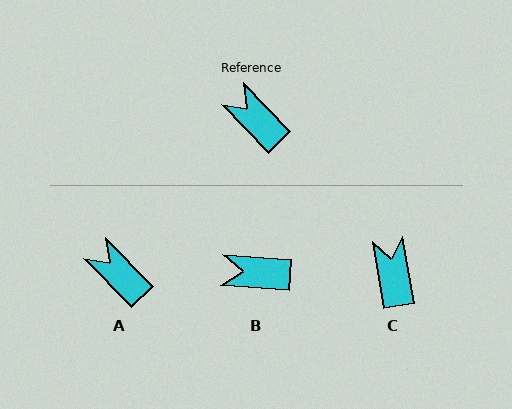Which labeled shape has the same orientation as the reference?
A.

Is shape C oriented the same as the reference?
No, it is off by about 34 degrees.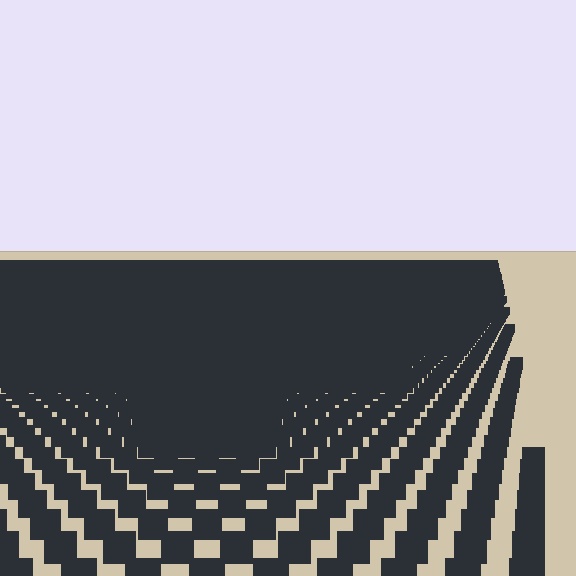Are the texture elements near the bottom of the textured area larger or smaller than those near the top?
Larger. Near the bottom, elements are closer to the viewer and appear at a bigger on-screen size.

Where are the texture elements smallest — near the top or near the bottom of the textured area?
Near the top.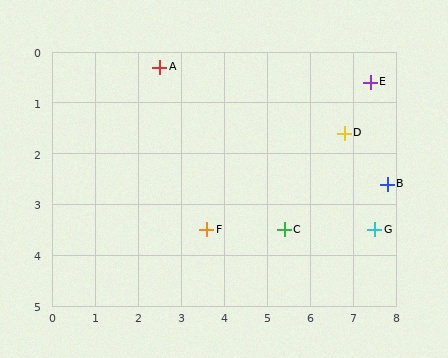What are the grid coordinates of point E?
Point E is at approximately (7.4, 0.6).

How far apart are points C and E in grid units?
Points C and E are about 3.5 grid units apart.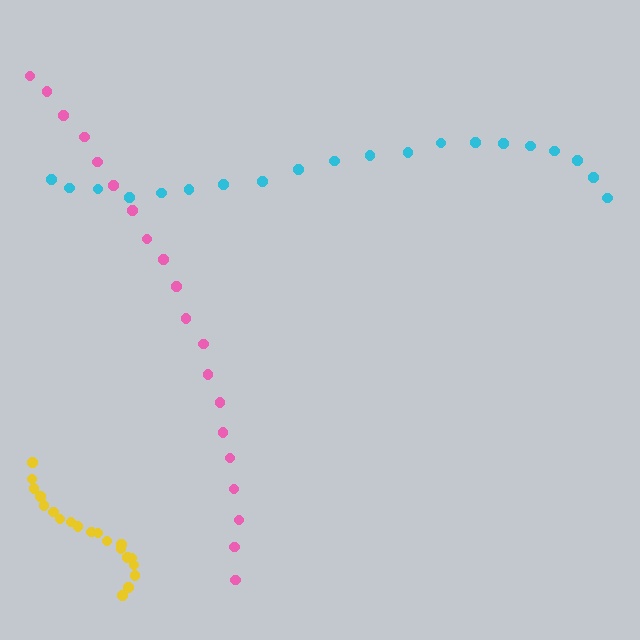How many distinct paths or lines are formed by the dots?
There are 3 distinct paths.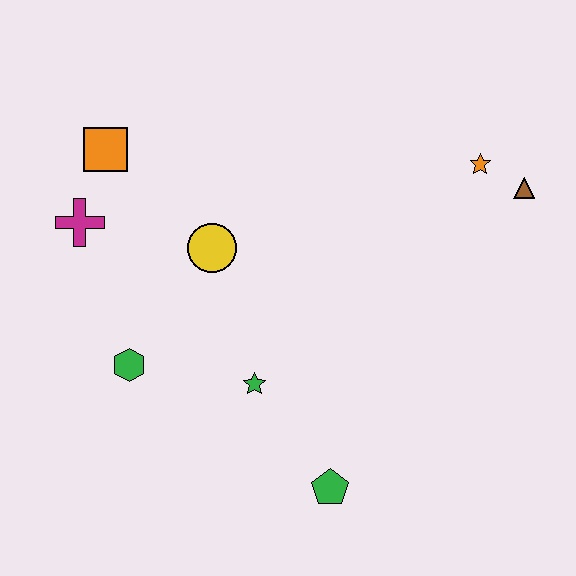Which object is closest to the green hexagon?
The green star is closest to the green hexagon.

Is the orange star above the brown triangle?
Yes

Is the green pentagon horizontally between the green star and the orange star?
Yes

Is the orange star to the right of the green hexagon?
Yes